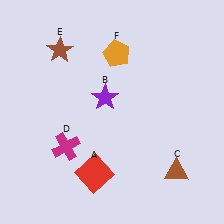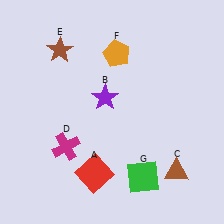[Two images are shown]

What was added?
A green square (G) was added in Image 2.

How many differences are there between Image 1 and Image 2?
There is 1 difference between the two images.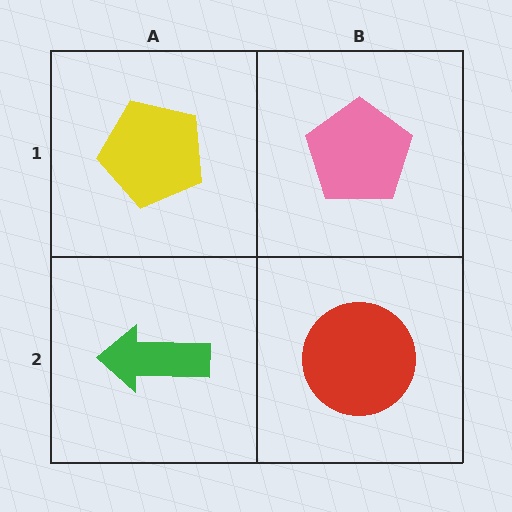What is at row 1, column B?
A pink pentagon.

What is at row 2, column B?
A red circle.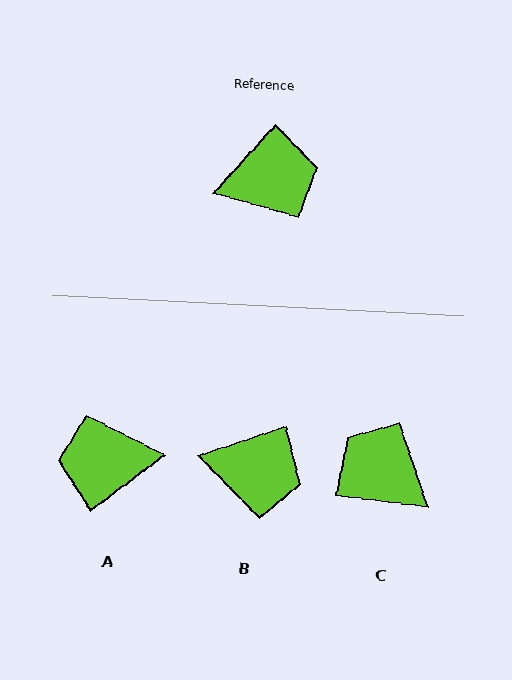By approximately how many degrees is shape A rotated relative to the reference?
Approximately 169 degrees counter-clockwise.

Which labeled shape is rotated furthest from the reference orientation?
A, about 169 degrees away.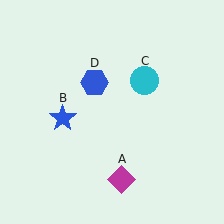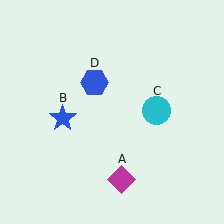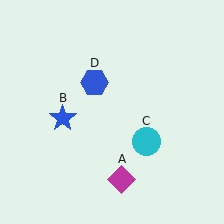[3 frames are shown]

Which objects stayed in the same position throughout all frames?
Magenta diamond (object A) and blue star (object B) and blue hexagon (object D) remained stationary.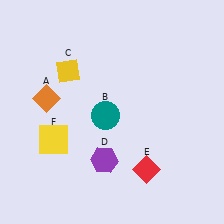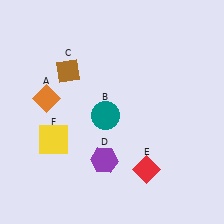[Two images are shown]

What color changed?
The diamond (C) changed from yellow in Image 1 to brown in Image 2.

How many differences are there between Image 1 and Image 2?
There is 1 difference between the two images.